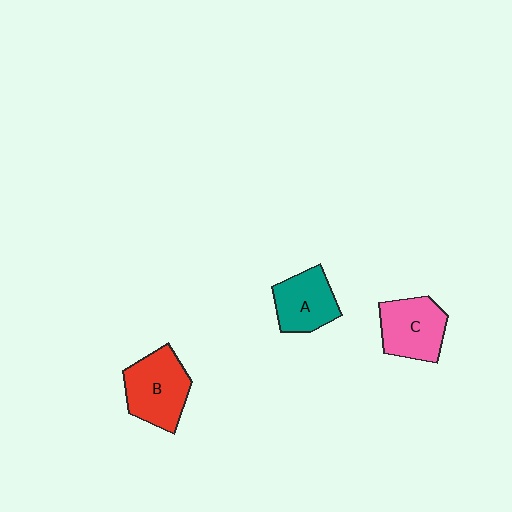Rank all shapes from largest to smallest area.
From largest to smallest: B (red), C (pink), A (teal).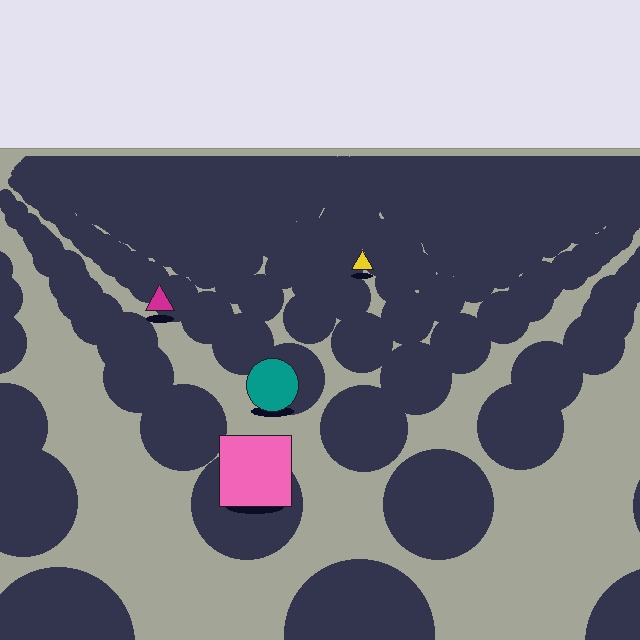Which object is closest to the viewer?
The pink square is closest. The texture marks near it are larger and more spread out.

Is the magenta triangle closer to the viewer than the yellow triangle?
Yes. The magenta triangle is closer — you can tell from the texture gradient: the ground texture is coarser near it.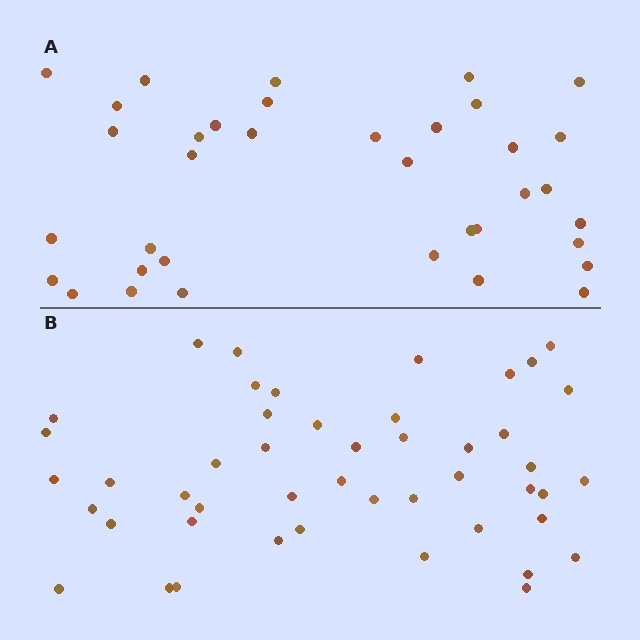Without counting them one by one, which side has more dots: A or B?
Region B (the bottom region) has more dots.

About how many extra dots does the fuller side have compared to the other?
Region B has roughly 12 or so more dots than region A.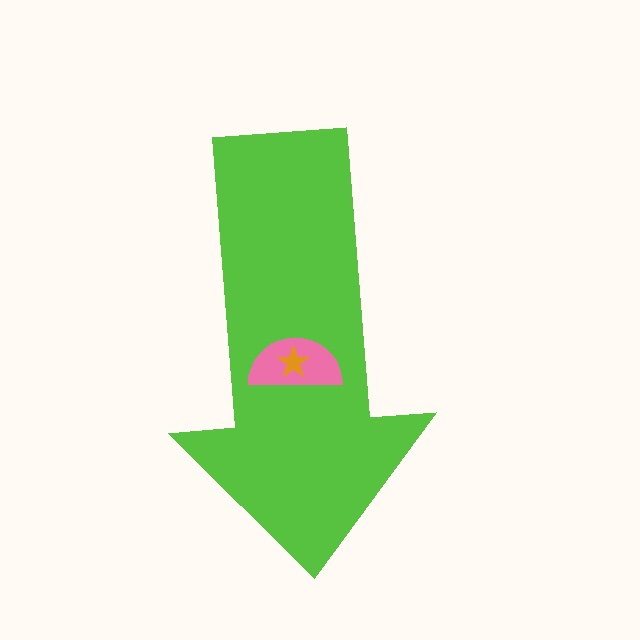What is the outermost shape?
The lime arrow.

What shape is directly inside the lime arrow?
The pink semicircle.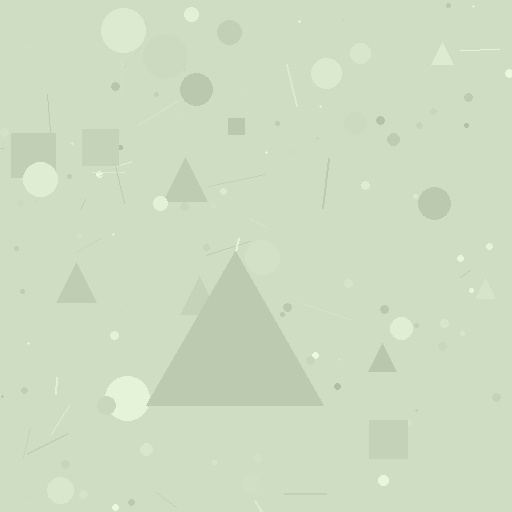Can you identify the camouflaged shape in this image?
The camouflaged shape is a triangle.